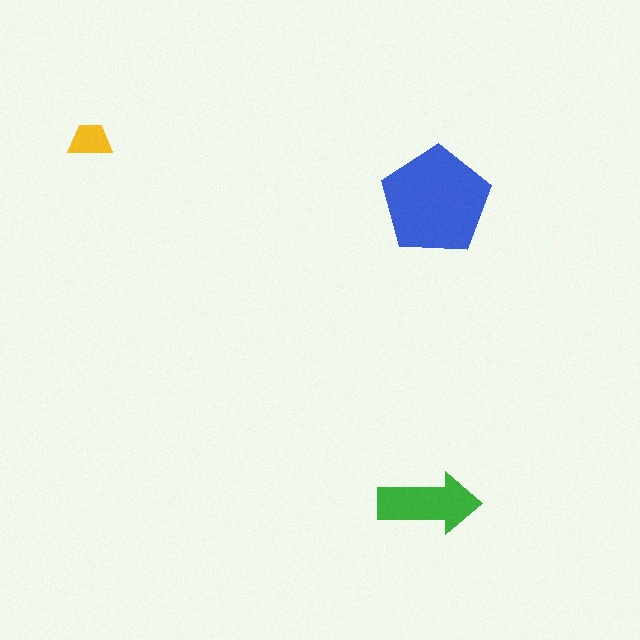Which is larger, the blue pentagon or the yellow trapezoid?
The blue pentagon.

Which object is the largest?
The blue pentagon.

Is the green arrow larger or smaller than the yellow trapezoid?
Larger.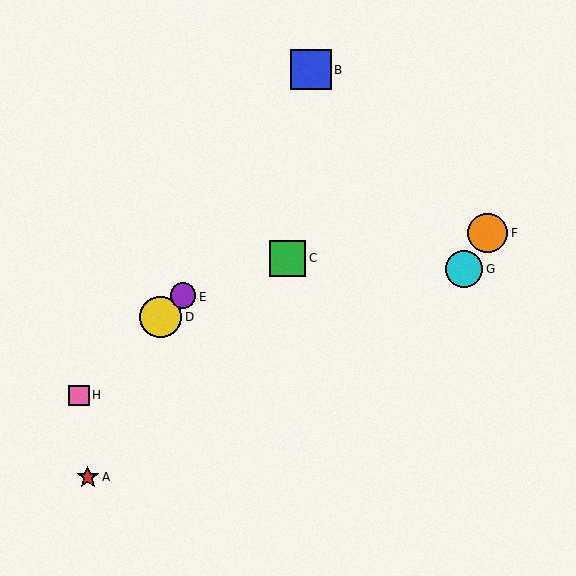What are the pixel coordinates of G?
Object G is at (464, 269).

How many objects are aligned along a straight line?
3 objects (D, E, H) are aligned along a straight line.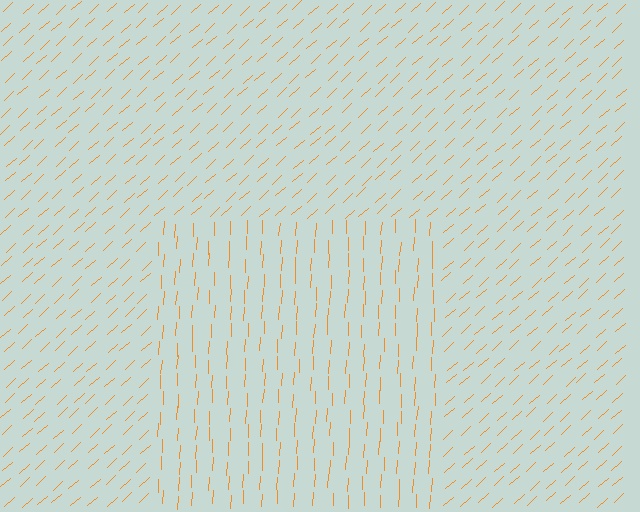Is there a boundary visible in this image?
Yes, there is a texture boundary formed by a change in line orientation.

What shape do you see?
I see a rectangle.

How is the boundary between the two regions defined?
The boundary is defined purely by a change in line orientation (approximately 45 degrees difference). All lines are the same color and thickness.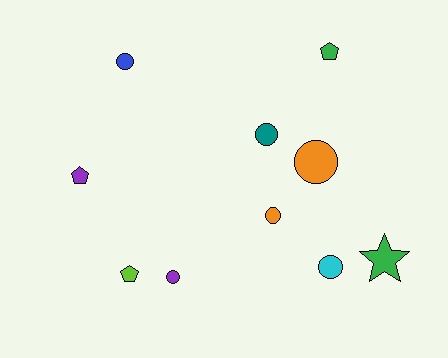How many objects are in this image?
There are 10 objects.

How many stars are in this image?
There is 1 star.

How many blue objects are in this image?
There is 1 blue object.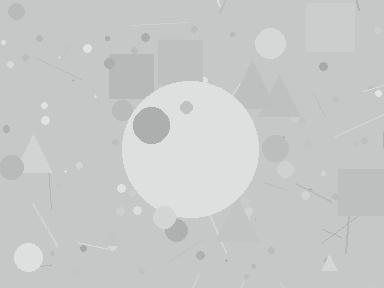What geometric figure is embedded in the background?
A circle is embedded in the background.